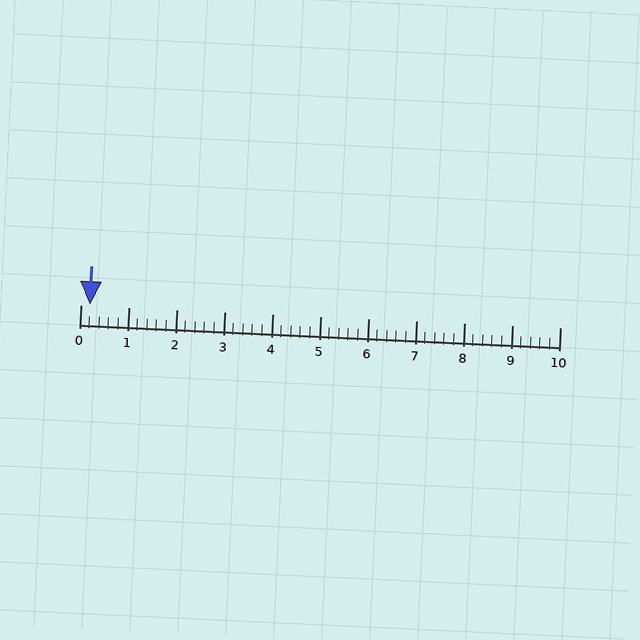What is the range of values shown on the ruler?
The ruler shows values from 0 to 10.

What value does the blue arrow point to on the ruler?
The blue arrow points to approximately 0.2.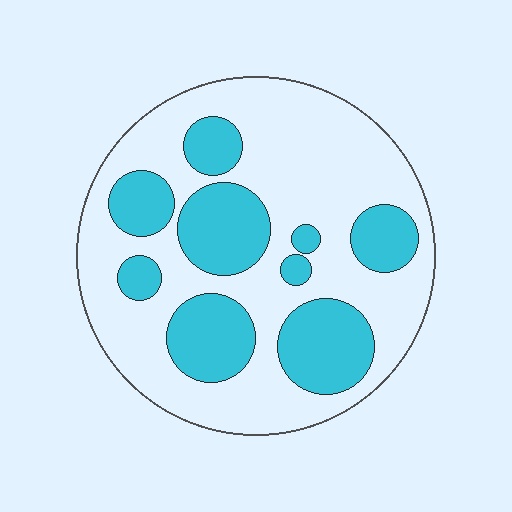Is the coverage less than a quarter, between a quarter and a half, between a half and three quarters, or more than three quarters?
Between a quarter and a half.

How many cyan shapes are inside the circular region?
9.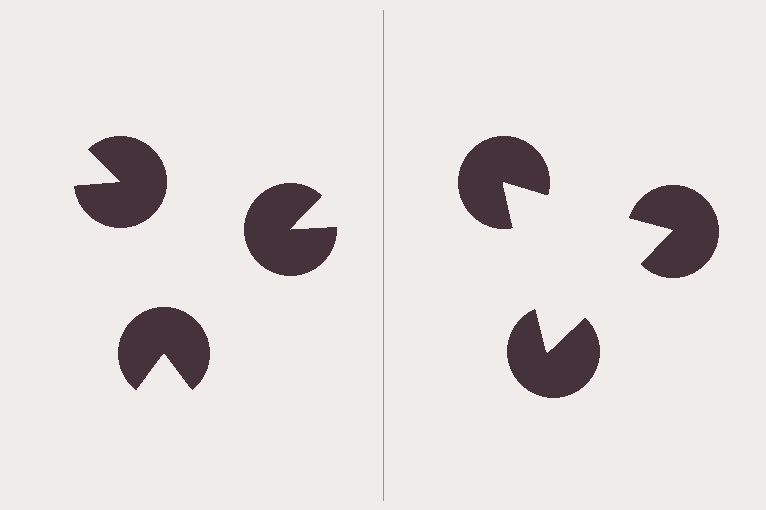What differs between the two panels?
The pac-man discs are positioned identically on both sides; only the wedge orientations differ. On the right they align to a triangle; on the left they are misaligned.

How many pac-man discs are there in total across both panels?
6 — 3 on each side.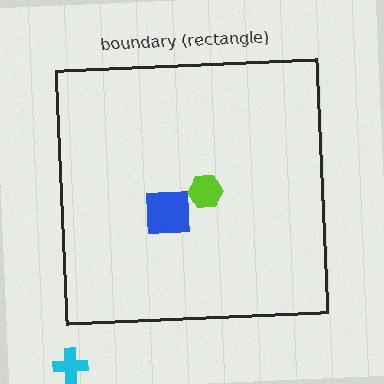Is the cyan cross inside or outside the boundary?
Outside.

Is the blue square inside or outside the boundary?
Inside.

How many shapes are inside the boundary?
2 inside, 1 outside.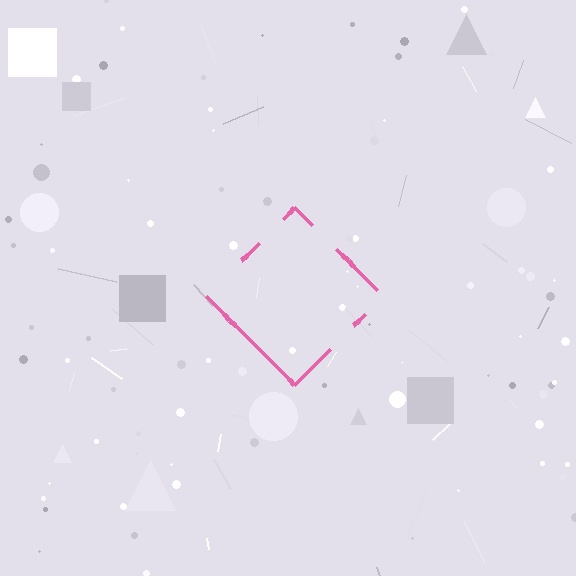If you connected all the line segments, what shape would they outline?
They would outline a diamond.